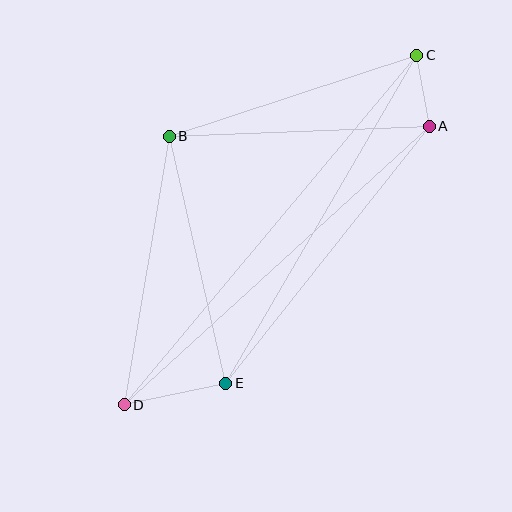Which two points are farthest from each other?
Points C and D are farthest from each other.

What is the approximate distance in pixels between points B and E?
The distance between B and E is approximately 254 pixels.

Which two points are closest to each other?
Points A and C are closest to each other.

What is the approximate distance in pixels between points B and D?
The distance between B and D is approximately 273 pixels.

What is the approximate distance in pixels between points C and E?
The distance between C and E is approximately 380 pixels.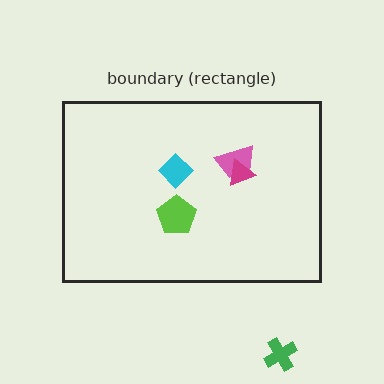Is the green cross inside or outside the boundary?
Outside.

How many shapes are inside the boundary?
4 inside, 1 outside.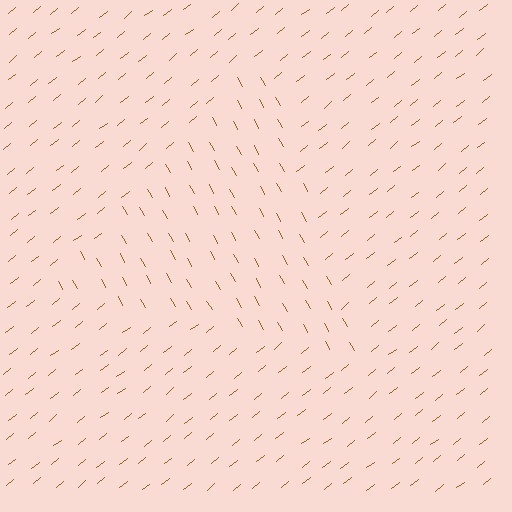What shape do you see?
I see a triangle.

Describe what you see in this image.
The image is filled with small brown line segments. A triangle region in the image has lines oriented differently from the surrounding lines, creating a visible texture boundary.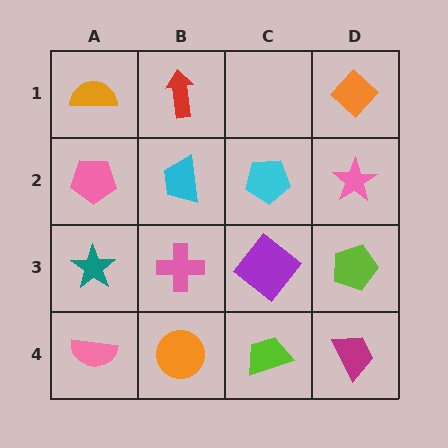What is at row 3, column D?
A lime pentagon.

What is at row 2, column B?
A cyan trapezoid.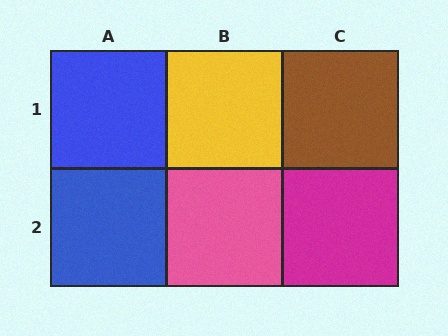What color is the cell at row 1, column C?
Brown.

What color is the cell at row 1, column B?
Yellow.